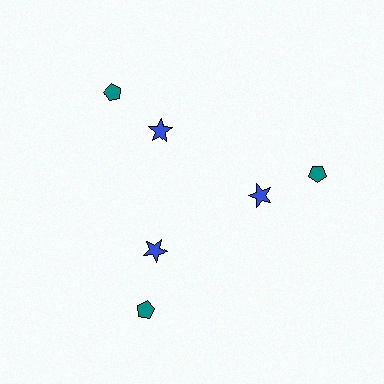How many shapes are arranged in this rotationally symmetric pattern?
There are 6 shapes, arranged in 3 groups of 2.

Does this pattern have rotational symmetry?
Yes, this pattern has 3-fold rotational symmetry. It looks the same after rotating 120 degrees around the center.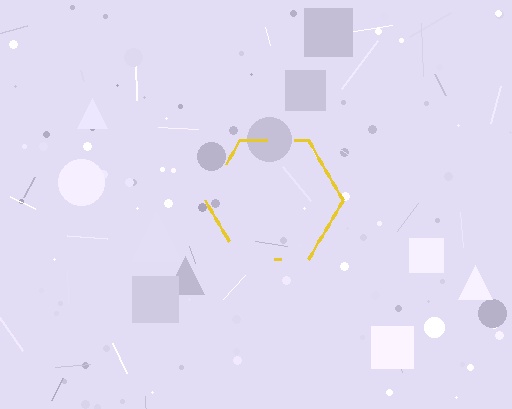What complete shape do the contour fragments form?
The contour fragments form a hexagon.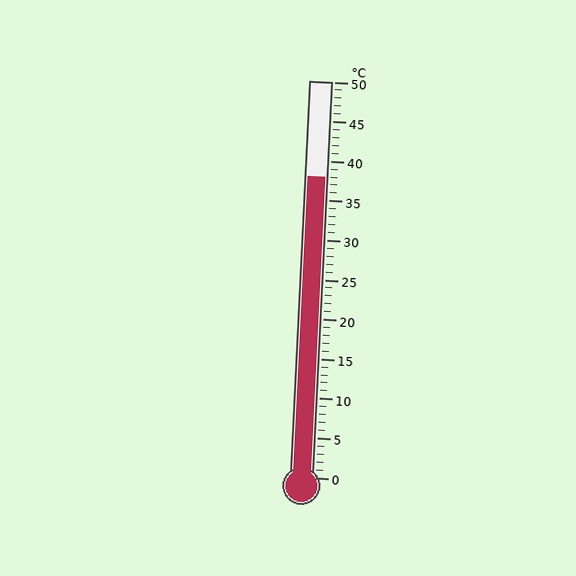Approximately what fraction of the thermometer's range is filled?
The thermometer is filled to approximately 75% of its range.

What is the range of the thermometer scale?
The thermometer scale ranges from 0°C to 50°C.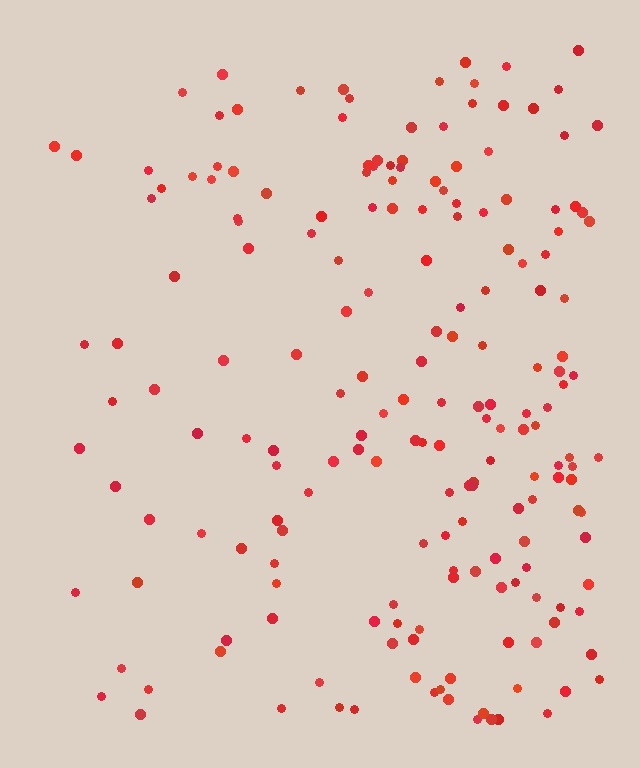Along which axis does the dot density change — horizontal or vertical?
Horizontal.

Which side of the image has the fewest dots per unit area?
The left.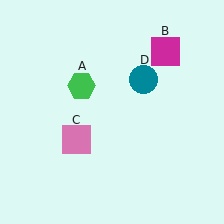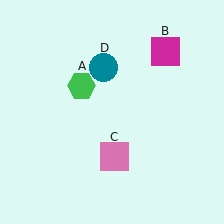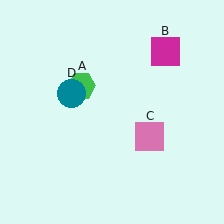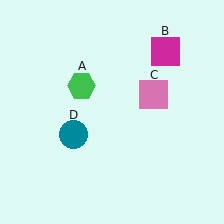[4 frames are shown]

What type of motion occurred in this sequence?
The pink square (object C), teal circle (object D) rotated counterclockwise around the center of the scene.